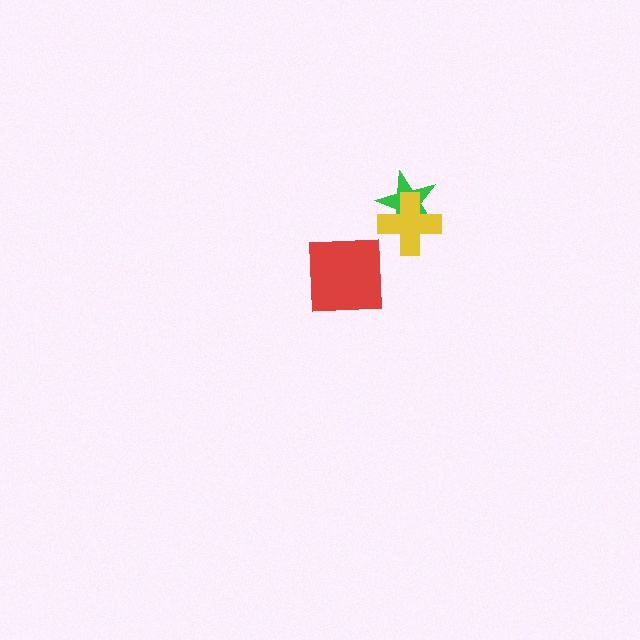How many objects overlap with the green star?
1 object overlaps with the green star.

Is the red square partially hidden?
No, no other shape covers it.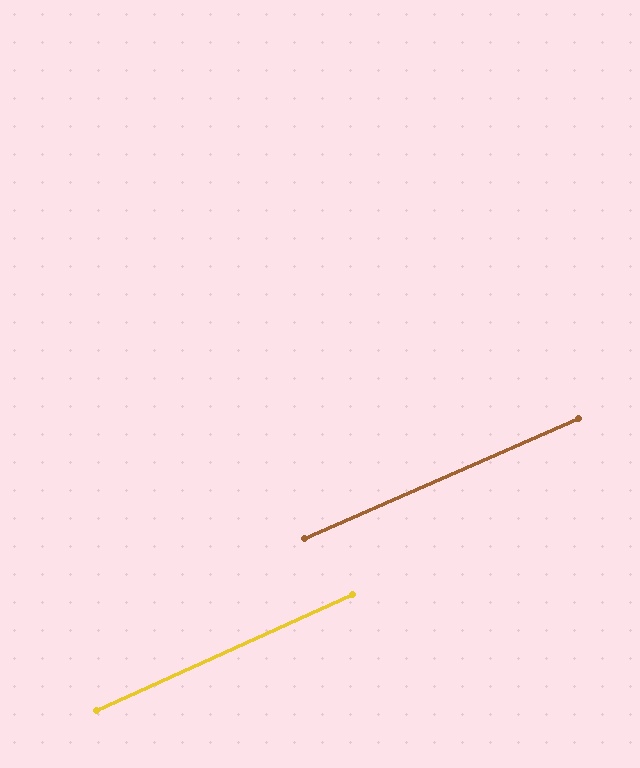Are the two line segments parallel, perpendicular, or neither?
Parallel — their directions differ by only 0.6°.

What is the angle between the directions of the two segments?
Approximately 1 degree.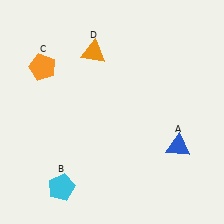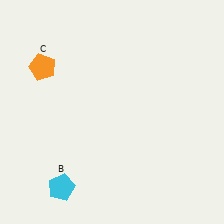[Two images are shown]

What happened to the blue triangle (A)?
The blue triangle (A) was removed in Image 2. It was in the bottom-right area of Image 1.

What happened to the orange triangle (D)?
The orange triangle (D) was removed in Image 2. It was in the top-left area of Image 1.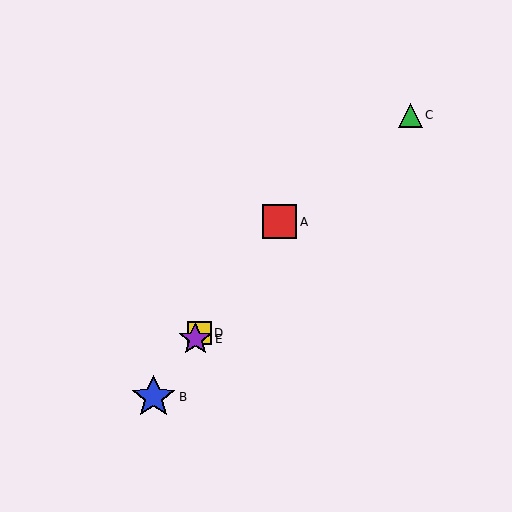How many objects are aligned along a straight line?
4 objects (A, B, D, E) are aligned along a straight line.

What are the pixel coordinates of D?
Object D is at (200, 333).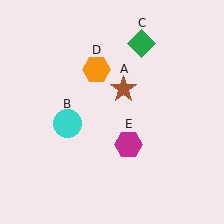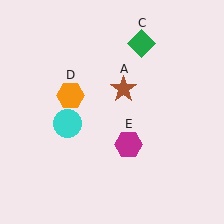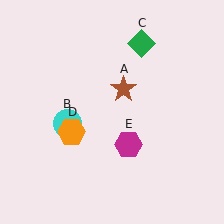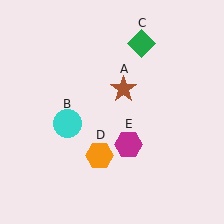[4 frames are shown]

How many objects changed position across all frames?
1 object changed position: orange hexagon (object D).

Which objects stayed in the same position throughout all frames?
Brown star (object A) and cyan circle (object B) and green diamond (object C) and magenta hexagon (object E) remained stationary.